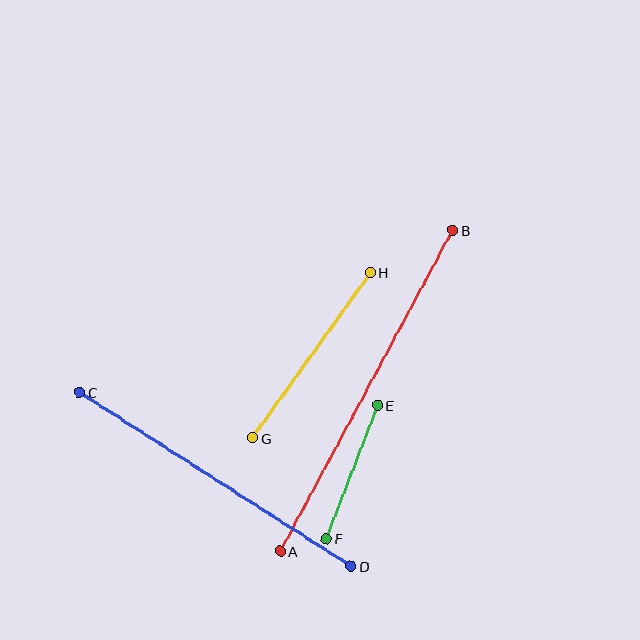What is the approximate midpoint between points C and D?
The midpoint is at approximately (215, 479) pixels.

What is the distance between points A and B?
The distance is approximately 364 pixels.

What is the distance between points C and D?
The distance is approximately 323 pixels.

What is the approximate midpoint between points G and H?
The midpoint is at approximately (312, 355) pixels.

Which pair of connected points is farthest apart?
Points A and B are farthest apart.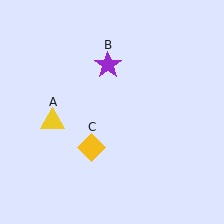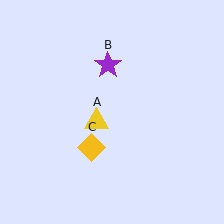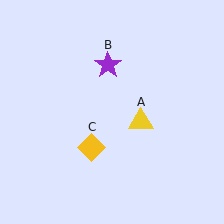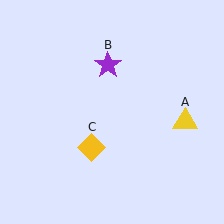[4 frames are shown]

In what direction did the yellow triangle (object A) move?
The yellow triangle (object A) moved right.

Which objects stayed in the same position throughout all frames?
Purple star (object B) and yellow diamond (object C) remained stationary.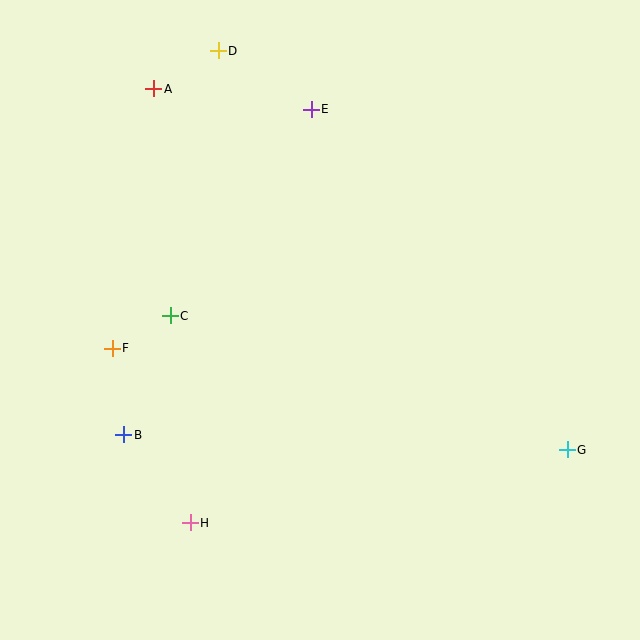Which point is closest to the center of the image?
Point C at (170, 316) is closest to the center.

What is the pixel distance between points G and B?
The distance between G and B is 444 pixels.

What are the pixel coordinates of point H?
Point H is at (190, 523).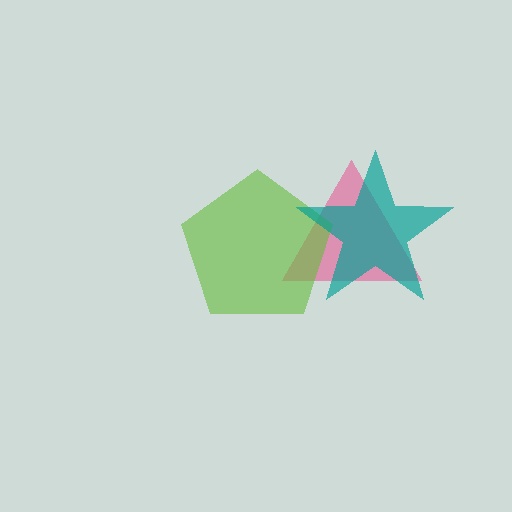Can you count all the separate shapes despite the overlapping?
Yes, there are 3 separate shapes.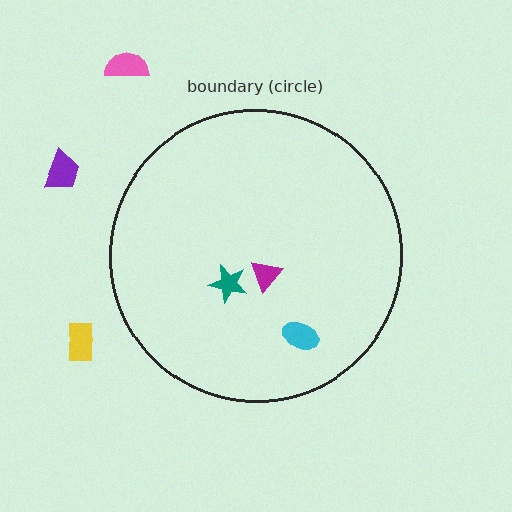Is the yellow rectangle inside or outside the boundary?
Outside.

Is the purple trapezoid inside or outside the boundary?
Outside.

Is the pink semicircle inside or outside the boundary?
Outside.